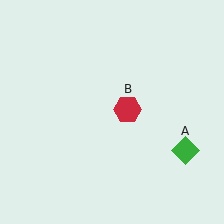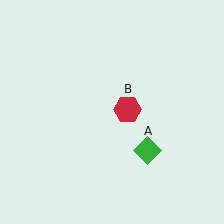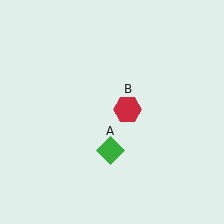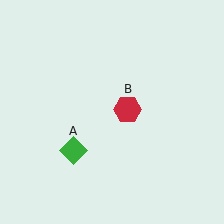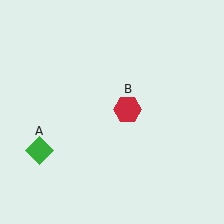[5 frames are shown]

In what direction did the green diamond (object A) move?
The green diamond (object A) moved left.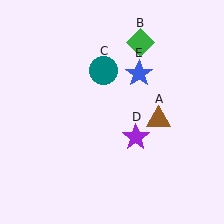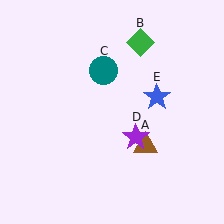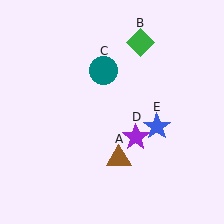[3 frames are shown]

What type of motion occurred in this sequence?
The brown triangle (object A), blue star (object E) rotated clockwise around the center of the scene.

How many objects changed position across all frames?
2 objects changed position: brown triangle (object A), blue star (object E).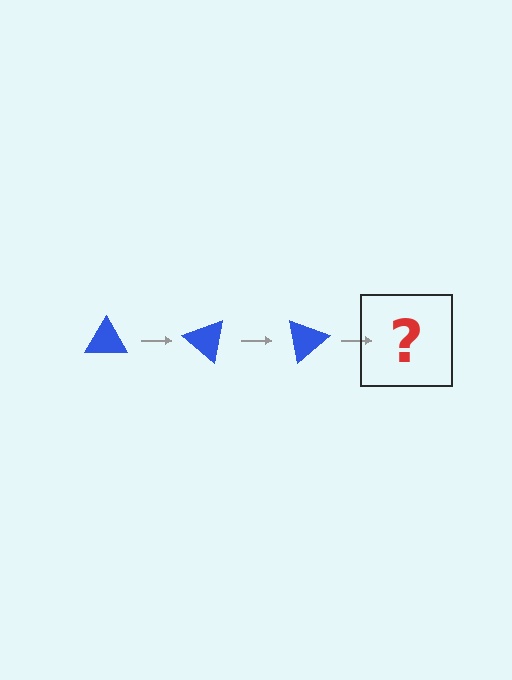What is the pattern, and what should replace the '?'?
The pattern is that the triangle rotates 40 degrees each step. The '?' should be a blue triangle rotated 120 degrees.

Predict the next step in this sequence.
The next step is a blue triangle rotated 120 degrees.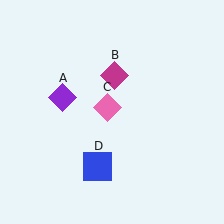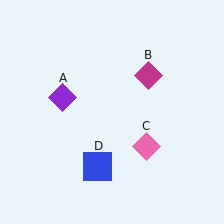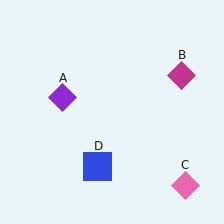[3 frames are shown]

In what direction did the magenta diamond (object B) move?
The magenta diamond (object B) moved right.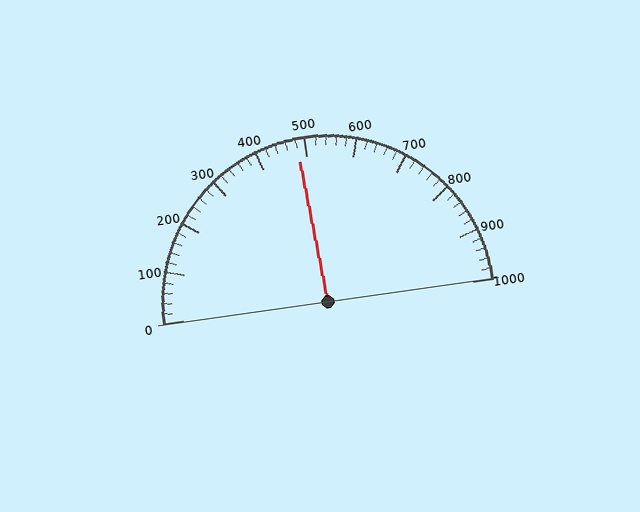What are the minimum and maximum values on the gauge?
The gauge ranges from 0 to 1000.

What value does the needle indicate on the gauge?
The needle indicates approximately 480.